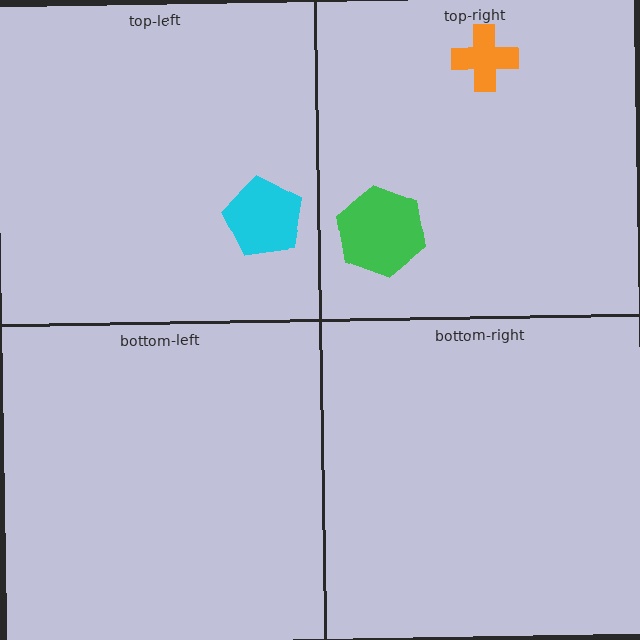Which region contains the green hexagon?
The top-right region.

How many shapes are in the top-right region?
2.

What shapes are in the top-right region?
The green hexagon, the orange cross.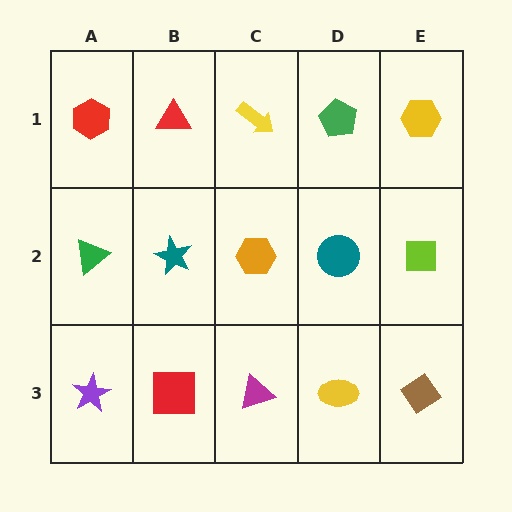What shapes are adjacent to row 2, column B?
A red triangle (row 1, column B), a red square (row 3, column B), a green triangle (row 2, column A), an orange hexagon (row 2, column C).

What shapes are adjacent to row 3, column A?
A green triangle (row 2, column A), a red square (row 3, column B).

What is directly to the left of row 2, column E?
A teal circle.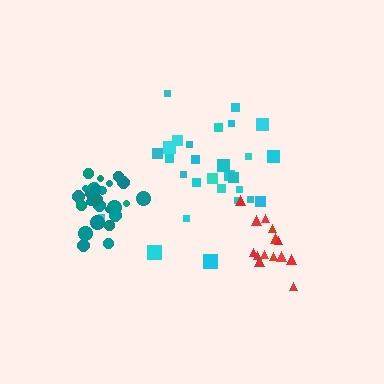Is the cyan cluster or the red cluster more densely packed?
Red.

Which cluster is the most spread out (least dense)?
Cyan.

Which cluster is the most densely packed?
Teal.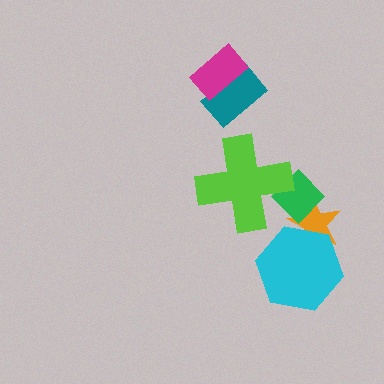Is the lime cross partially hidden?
No, no other shape covers it.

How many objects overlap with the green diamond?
2 objects overlap with the green diamond.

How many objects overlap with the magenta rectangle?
1 object overlaps with the magenta rectangle.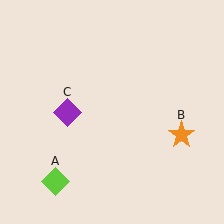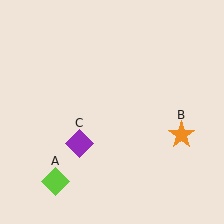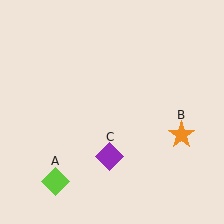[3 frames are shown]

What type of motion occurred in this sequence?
The purple diamond (object C) rotated counterclockwise around the center of the scene.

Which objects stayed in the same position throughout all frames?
Lime diamond (object A) and orange star (object B) remained stationary.